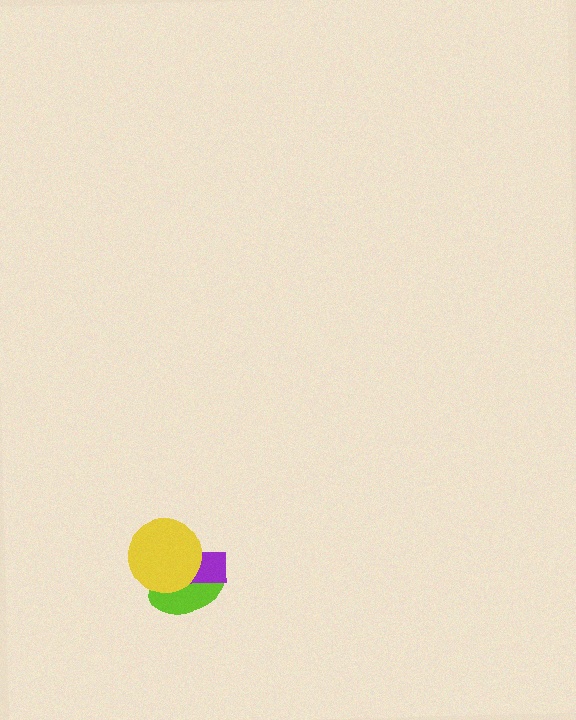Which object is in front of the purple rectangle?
The yellow circle is in front of the purple rectangle.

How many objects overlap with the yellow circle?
2 objects overlap with the yellow circle.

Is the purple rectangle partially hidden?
Yes, it is partially covered by another shape.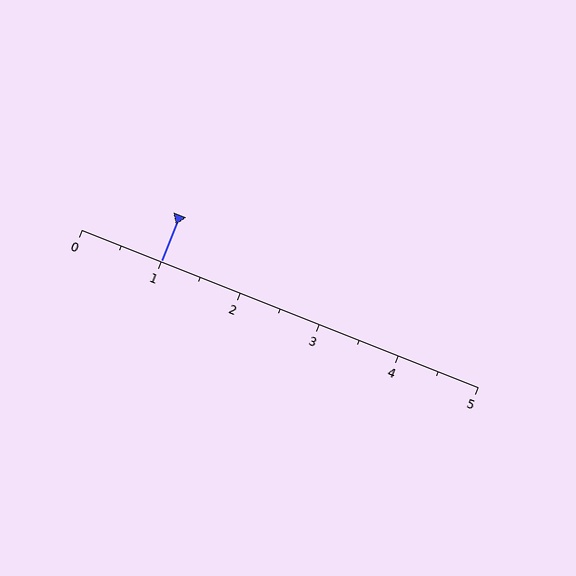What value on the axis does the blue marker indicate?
The marker indicates approximately 1.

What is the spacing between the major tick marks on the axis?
The major ticks are spaced 1 apart.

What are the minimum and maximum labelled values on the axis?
The axis runs from 0 to 5.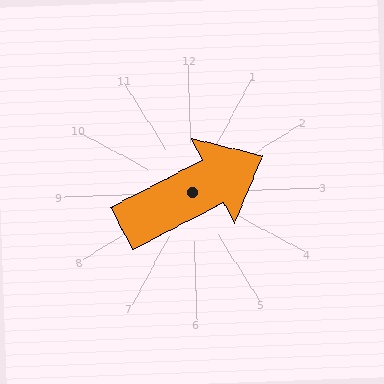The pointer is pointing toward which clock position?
Roughly 2 o'clock.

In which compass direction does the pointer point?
Northeast.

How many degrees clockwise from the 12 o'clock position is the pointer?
Approximately 65 degrees.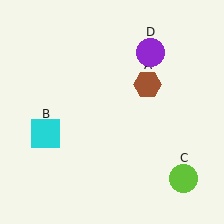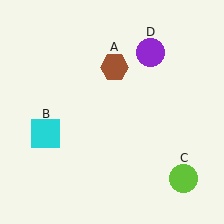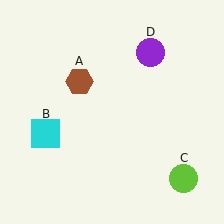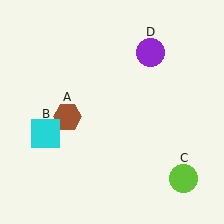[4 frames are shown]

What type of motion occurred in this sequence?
The brown hexagon (object A) rotated counterclockwise around the center of the scene.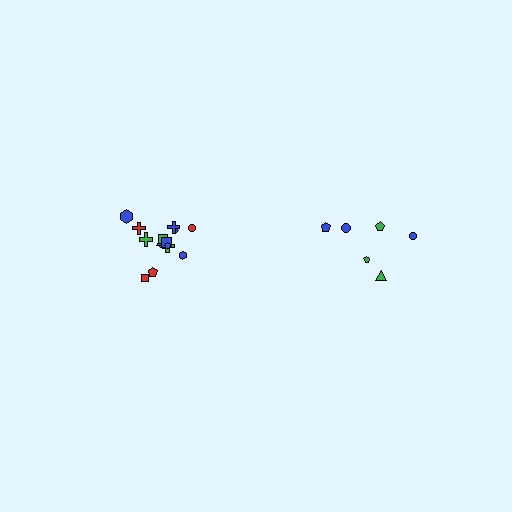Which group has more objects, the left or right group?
The left group.